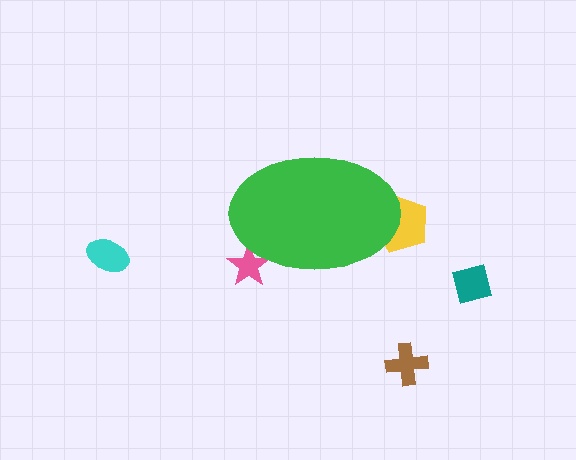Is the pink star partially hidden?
Yes, the pink star is partially hidden behind the green ellipse.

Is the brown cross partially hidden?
No, the brown cross is fully visible.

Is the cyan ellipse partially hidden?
No, the cyan ellipse is fully visible.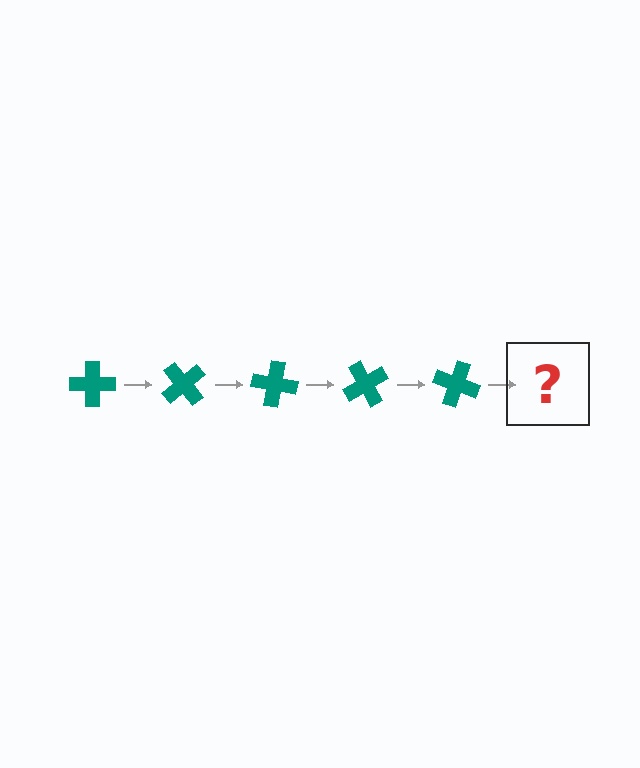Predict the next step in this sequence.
The next step is a teal cross rotated 250 degrees.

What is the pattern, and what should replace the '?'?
The pattern is that the cross rotates 50 degrees each step. The '?' should be a teal cross rotated 250 degrees.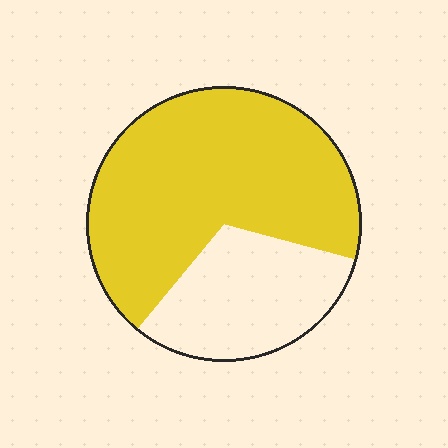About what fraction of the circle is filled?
About two thirds (2/3).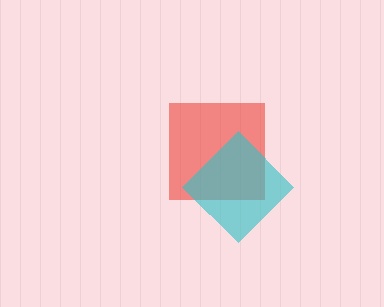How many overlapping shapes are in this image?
There are 2 overlapping shapes in the image.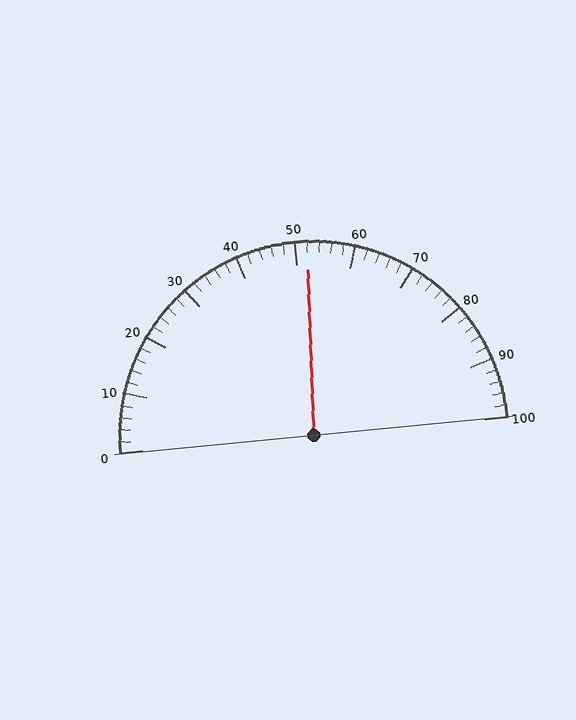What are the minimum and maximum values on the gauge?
The gauge ranges from 0 to 100.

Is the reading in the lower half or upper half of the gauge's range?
The reading is in the upper half of the range (0 to 100).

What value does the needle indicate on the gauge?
The needle indicates approximately 52.